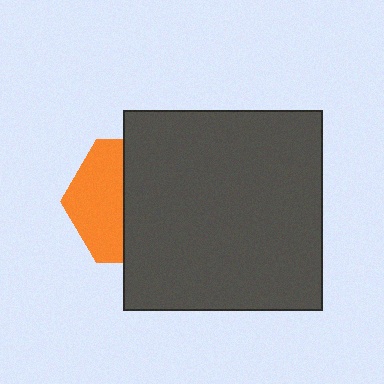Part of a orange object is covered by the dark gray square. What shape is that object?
It is a hexagon.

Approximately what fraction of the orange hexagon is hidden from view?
Roughly 58% of the orange hexagon is hidden behind the dark gray square.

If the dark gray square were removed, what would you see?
You would see the complete orange hexagon.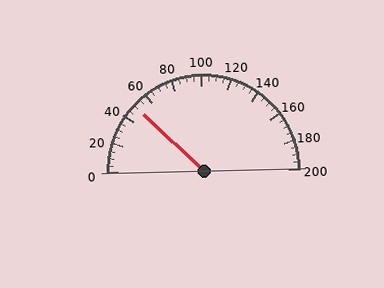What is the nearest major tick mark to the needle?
The nearest major tick mark is 40.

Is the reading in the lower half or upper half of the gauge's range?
The reading is in the lower half of the range (0 to 200).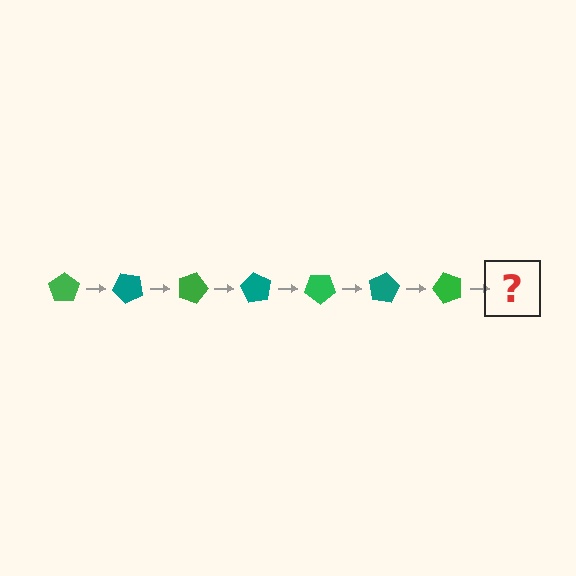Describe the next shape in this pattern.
It should be a teal pentagon, rotated 315 degrees from the start.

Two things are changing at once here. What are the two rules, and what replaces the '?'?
The two rules are that it rotates 45 degrees each step and the color cycles through green and teal. The '?' should be a teal pentagon, rotated 315 degrees from the start.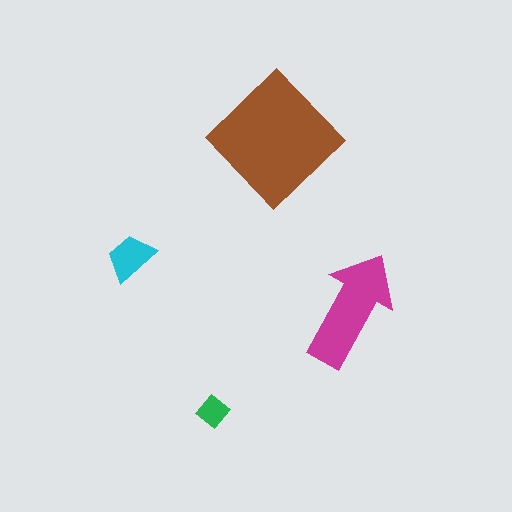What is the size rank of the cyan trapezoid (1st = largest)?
3rd.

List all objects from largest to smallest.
The brown diamond, the magenta arrow, the cyan trapezoid, the green diamond.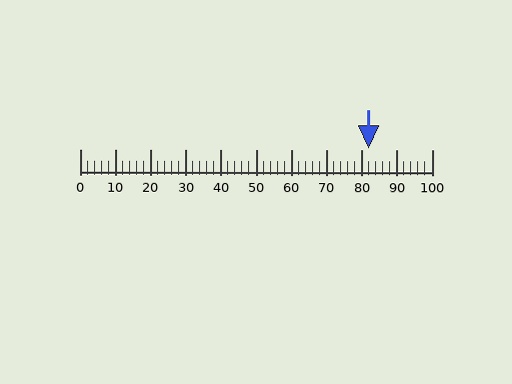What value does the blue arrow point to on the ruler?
The blue arrow points to approximately 82.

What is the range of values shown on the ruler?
The ruler shows values from 0 to 100.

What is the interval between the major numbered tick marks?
The major tick marks are spaced 10 units apart.